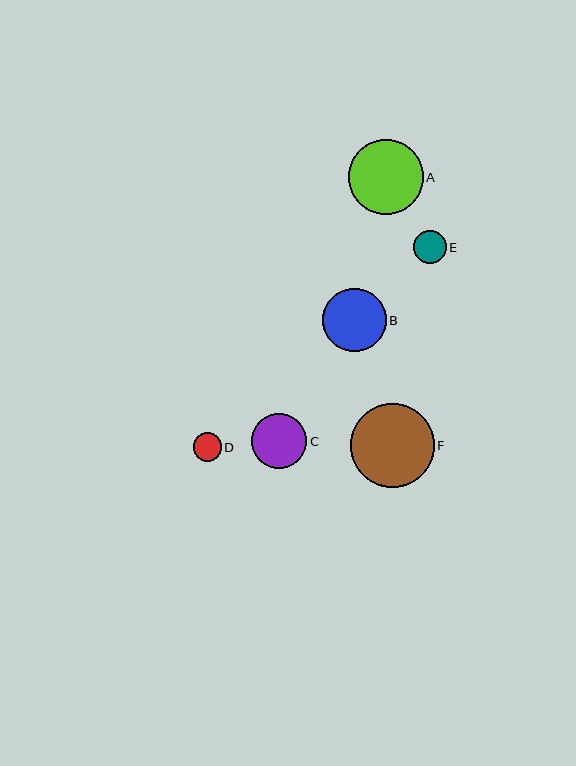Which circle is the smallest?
Circle D is the smallest with a size of approximately 28 pixels.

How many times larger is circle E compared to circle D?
Circle E is approximately 1.2 times the size of circle D.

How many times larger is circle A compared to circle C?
Circle A is approximately 1.4 times the size of circle C.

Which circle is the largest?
Circle F is the largest with a size of approximately 84 pixels.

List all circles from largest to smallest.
From largest to smallest: F, A, B, C, E, D.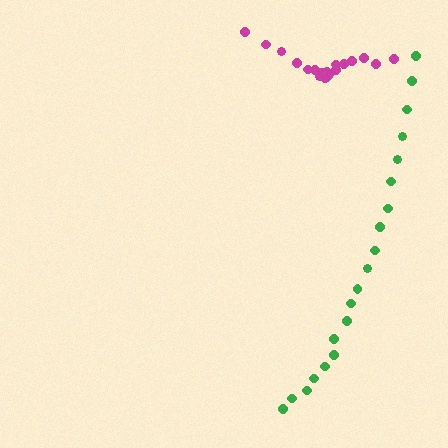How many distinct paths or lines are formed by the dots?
There are 2 distinct paths.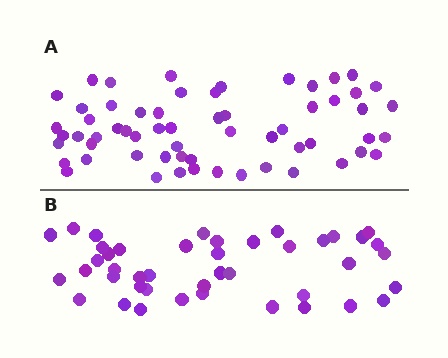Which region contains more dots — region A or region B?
Region A (the top region) has more dots.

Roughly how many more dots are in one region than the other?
Region A has approximately 15 more dots than region B.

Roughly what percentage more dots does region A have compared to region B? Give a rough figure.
About 40% more.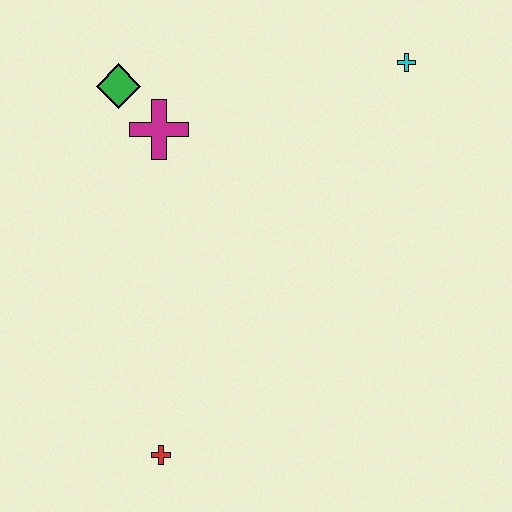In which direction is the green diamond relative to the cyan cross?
The green diamond is to the left of the cyan cross.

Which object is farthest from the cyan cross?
The red cross is farthest from the cyan cross.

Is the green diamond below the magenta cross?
No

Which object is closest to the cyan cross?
The magenta cross is closest to the cyan cross.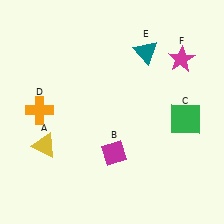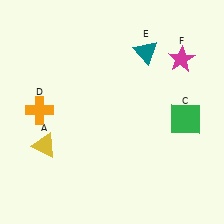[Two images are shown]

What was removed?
The magenta diamond (B) was removed in Image 2.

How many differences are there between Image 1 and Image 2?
There is 1 difference between the two images.